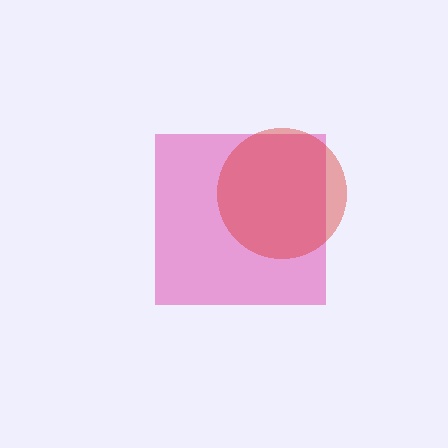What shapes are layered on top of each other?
The layered shapes are: a pink square, a red circle.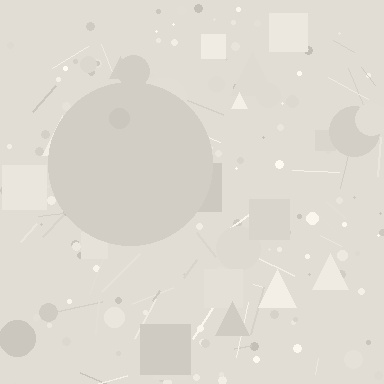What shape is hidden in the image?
A circle is hidden in the image.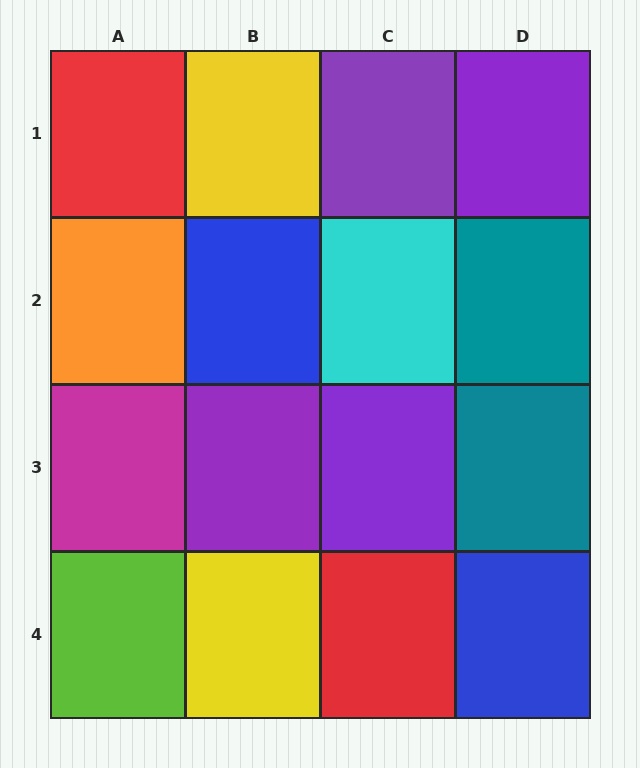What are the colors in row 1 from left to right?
Red, yellow, purple, purple.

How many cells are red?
2 cells are red.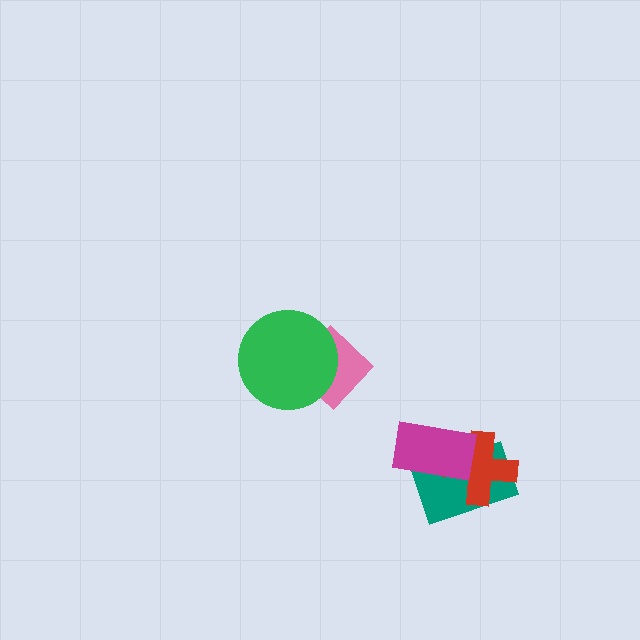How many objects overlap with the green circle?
1 object overlaps with the green circle.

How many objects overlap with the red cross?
2 objects overlap with the red cross.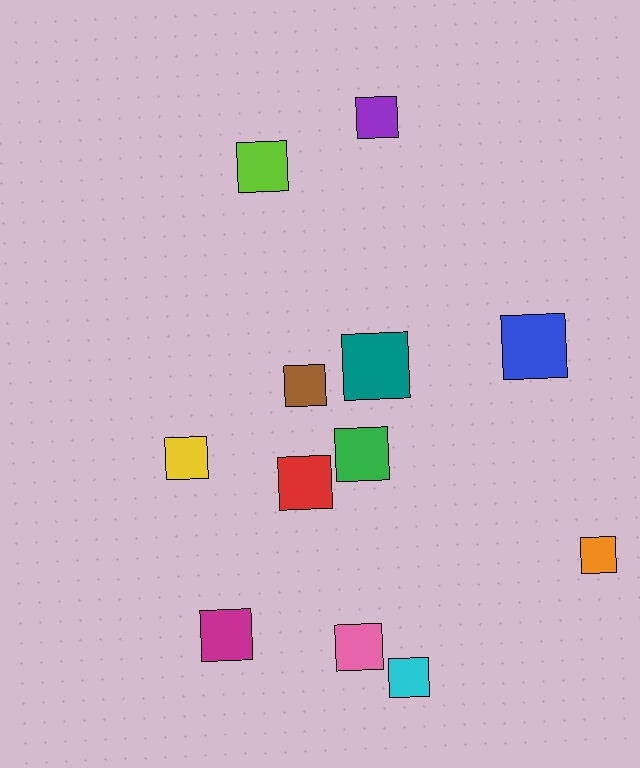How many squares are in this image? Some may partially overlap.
There are 12 squares.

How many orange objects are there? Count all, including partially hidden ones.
There is 1 orange object.